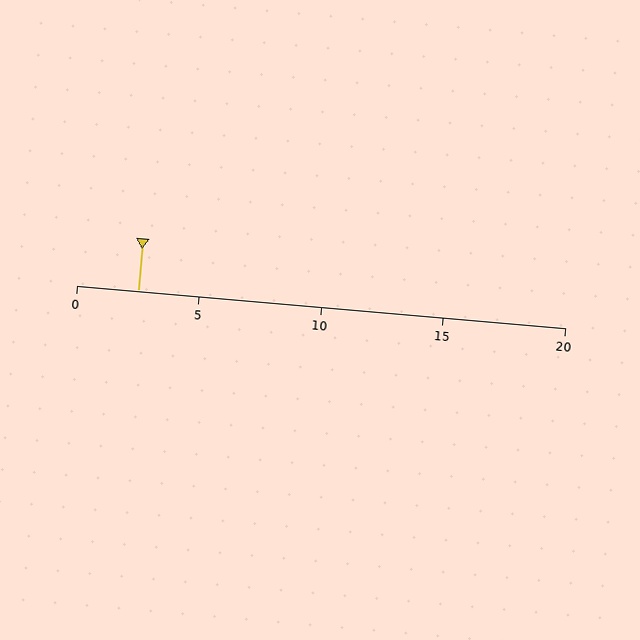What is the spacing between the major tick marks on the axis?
The major ticks are spaced 5 apart.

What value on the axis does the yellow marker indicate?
The marker indicates approximately 2.5.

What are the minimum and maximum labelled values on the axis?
The axis runs from 0 to 20.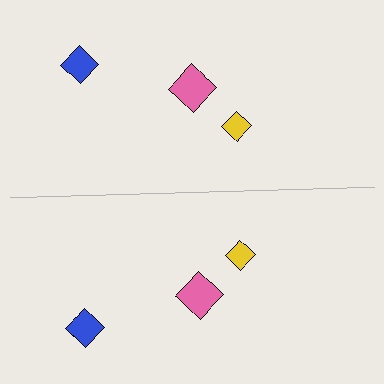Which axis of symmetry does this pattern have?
The pattern has a horizontal axis of symmetry running through the center of the image.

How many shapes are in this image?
There are 6 shapes in this image.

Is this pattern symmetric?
Yes, this pattern has bilateral (reflection) symmetry.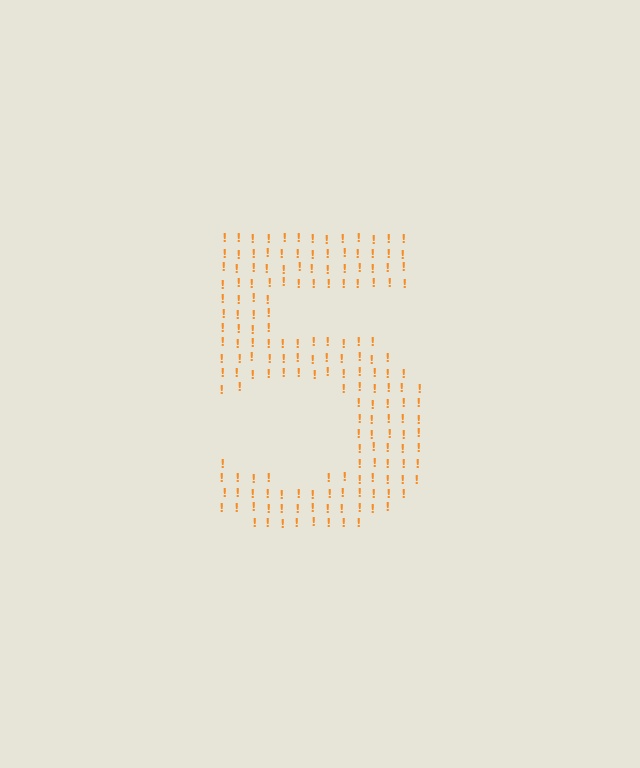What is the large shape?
The large shape is the digit 5.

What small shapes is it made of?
It is made of small exclamation marks.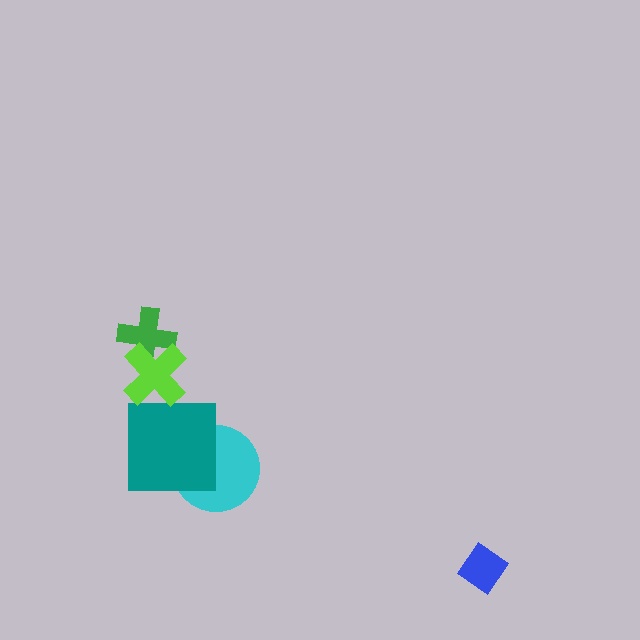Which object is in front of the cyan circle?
The teal square is in front of the cyan circle.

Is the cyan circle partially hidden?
Yes, it is partially covered by another shape.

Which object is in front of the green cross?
The lime cross is in front of the green cross.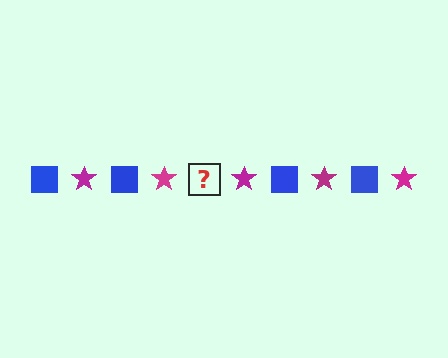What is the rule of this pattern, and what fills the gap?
The rule is that the pattern alternates between blue square and magenta star. The gap should be filled with a blue square.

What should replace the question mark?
The question mark should be replaced with a blue square.